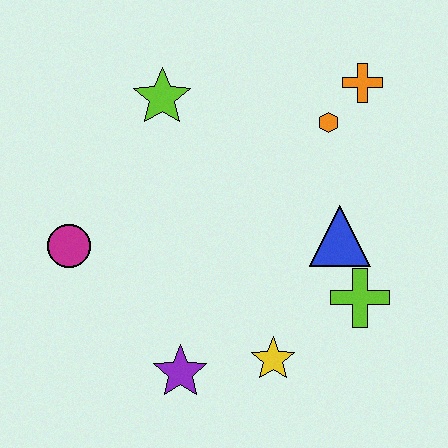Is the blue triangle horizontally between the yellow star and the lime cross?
Yes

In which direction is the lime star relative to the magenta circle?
The lime star is above the magenta circle.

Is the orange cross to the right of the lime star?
Yes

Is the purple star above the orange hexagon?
No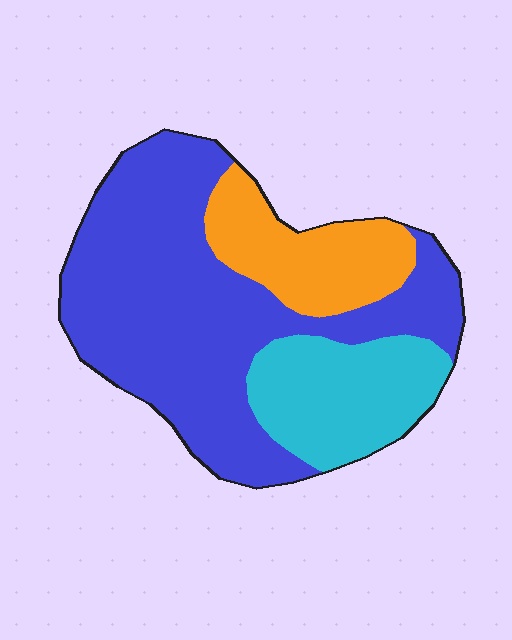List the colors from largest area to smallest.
From largest to smallest: blue, cyan, orange.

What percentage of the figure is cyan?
Cyan takes up about one fifth (1/5) of the figure.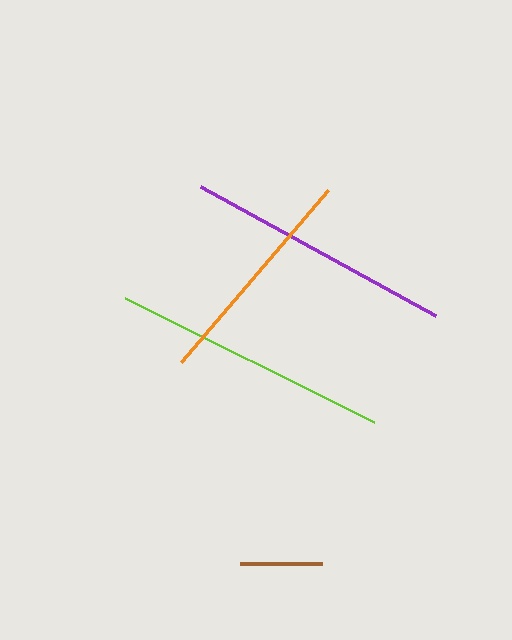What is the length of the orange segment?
The orange segment is approximately 226 pixels long.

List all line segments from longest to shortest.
From longest to shortest: lime, purple, orange, brown.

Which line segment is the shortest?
The brown line is the shortest at approximately 82 pixels.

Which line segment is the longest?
The lime line is the longest at approximately 279 pixels.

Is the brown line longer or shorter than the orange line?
The orange line is longer than the brown line.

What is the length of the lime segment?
The lime segment is approximately 279 pixels long.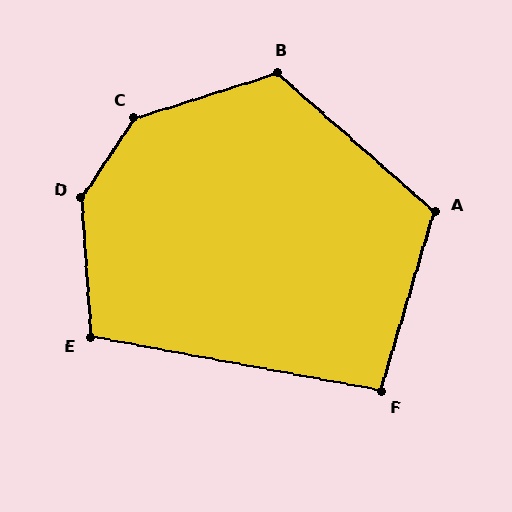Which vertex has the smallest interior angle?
F, at approximately 96 degrees.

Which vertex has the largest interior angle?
D, at approximately 143 degrees.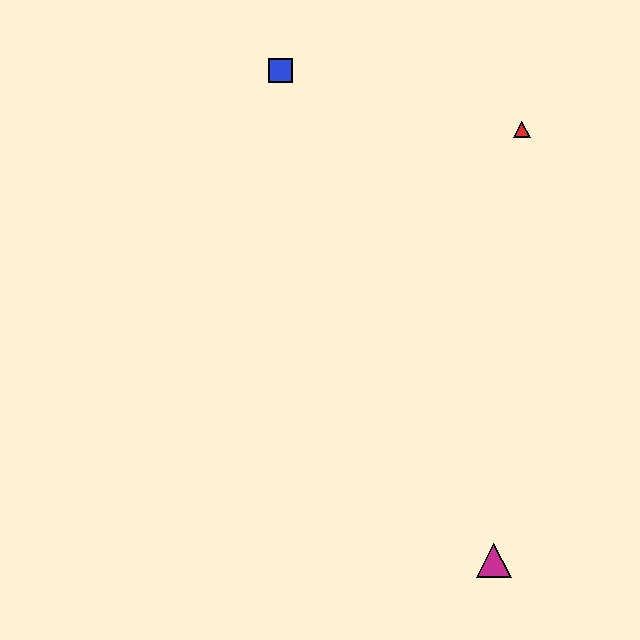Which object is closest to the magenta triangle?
The red triangle is closest to the magenta triangle.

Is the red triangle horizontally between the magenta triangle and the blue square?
No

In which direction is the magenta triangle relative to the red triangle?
The magenta triangle is below the red triangle.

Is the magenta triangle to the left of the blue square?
No